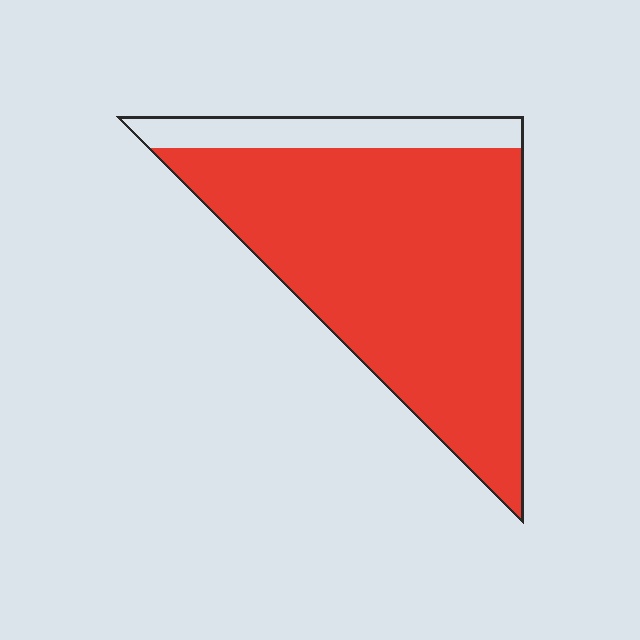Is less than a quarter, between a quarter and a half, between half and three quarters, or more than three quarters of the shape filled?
More than three quarters.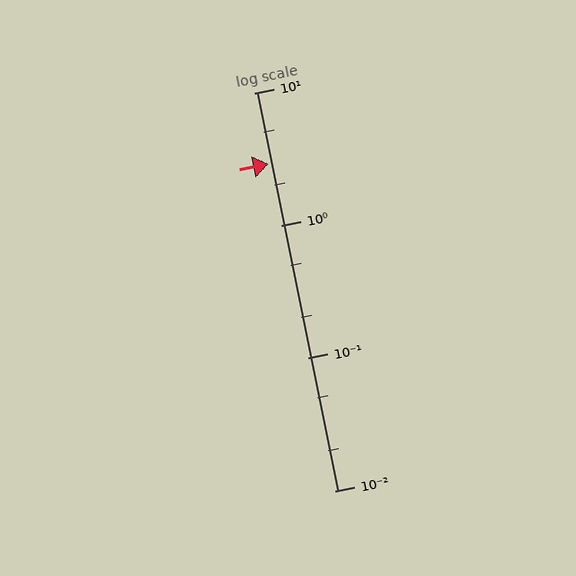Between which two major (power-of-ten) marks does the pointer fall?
The pointer is between 1 and 10.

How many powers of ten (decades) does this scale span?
The scale spans 3 decades, from 0.01 to 10.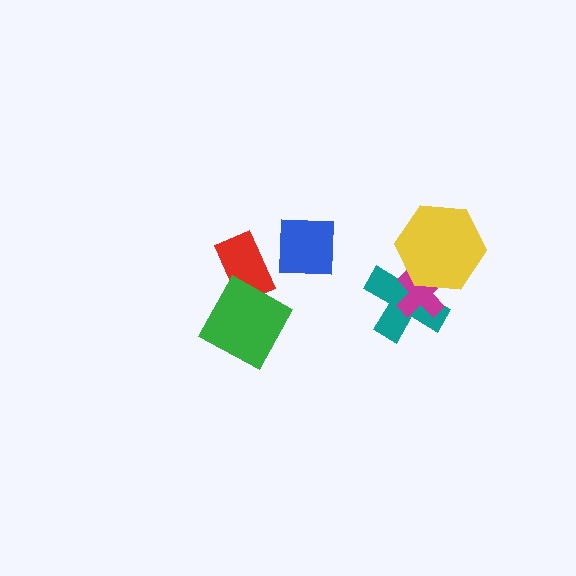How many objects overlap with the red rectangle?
1 object overlaps with the red rectangle.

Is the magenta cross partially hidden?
Yes, it is partially covered by another shape.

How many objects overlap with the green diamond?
1 object overlaps with the green diamond.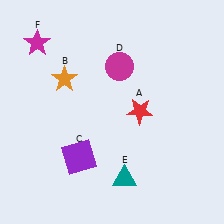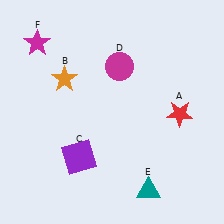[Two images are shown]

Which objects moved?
The objects that moved are: the red star (A), the teal triangle (E).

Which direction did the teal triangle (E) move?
The teal triangle (E) moved right.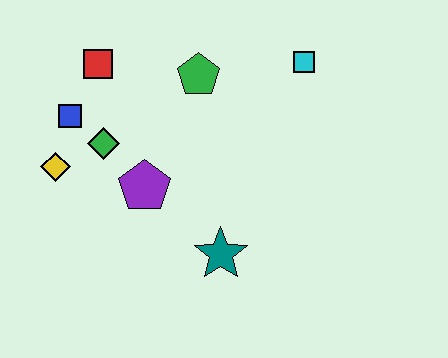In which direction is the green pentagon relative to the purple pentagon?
The green pentagon is above the purple pentagon.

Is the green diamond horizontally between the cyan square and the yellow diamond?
Yes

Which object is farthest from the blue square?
The cyan square is farthest from the blue square.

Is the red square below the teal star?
No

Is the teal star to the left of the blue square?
No